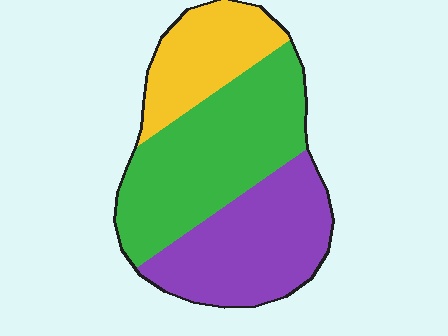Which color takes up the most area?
Green, at roughly 45%.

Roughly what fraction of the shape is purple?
Purple takes up between a quarter and a half of the shape.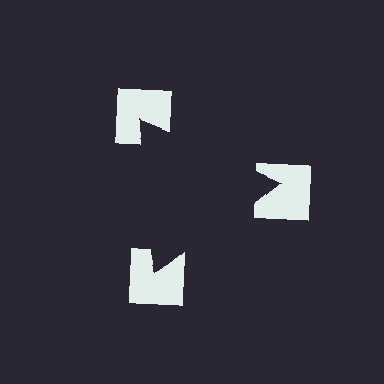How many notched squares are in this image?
There are 3 — one at each vertex of the illusory triangle.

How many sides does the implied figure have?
3 sides.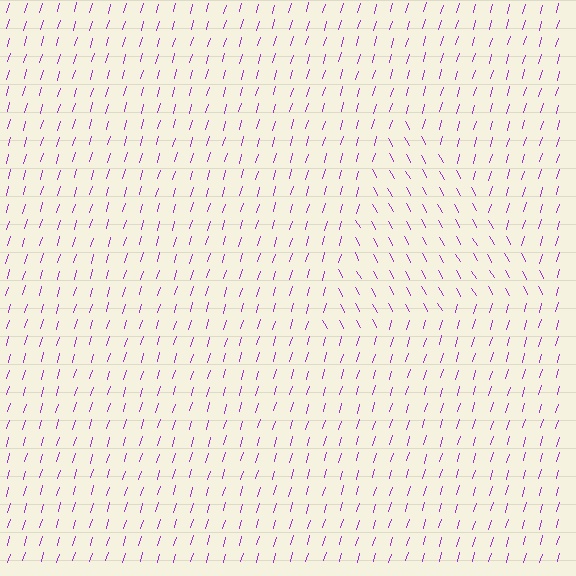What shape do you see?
I see a triangle.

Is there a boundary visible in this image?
Yes, there is a texture boundary formed by a change in line orientation.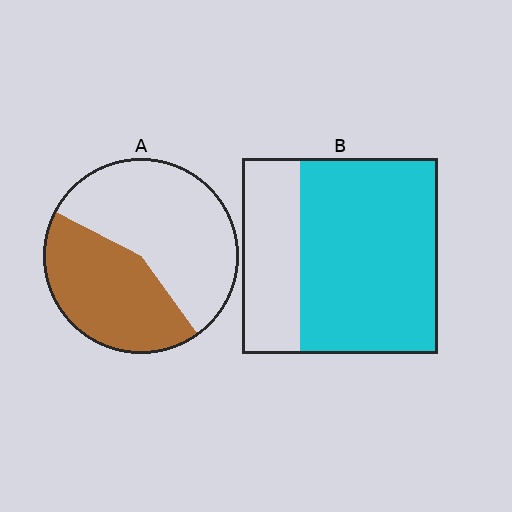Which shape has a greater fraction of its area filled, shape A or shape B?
Shape B.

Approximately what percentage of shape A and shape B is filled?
A is approximately 45% and B is approximately 70%.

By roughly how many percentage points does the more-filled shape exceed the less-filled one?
By roughly 30 percentage points (B over A).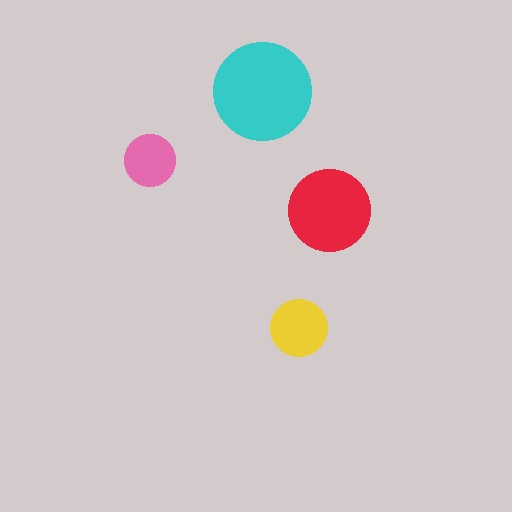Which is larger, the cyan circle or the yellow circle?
The cyan one.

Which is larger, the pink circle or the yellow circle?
The yellow one.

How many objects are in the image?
There are 4 objects in the image.